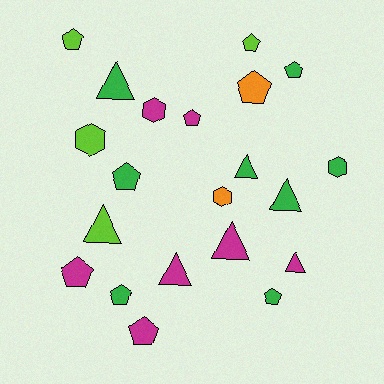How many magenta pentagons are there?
There are 3 magenta pentagons.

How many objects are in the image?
There are 21 objects.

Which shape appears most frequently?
Pentagon, with 10 objects.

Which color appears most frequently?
Green, with 8 objects.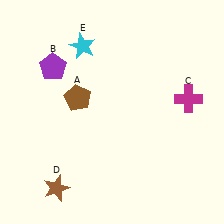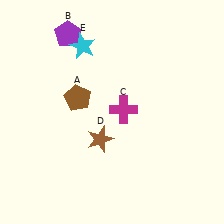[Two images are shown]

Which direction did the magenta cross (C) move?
The magenta cross (C) moved left.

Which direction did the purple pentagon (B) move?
The purple pentagon (B) moved up.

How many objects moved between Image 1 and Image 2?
3 objects moved between the two images.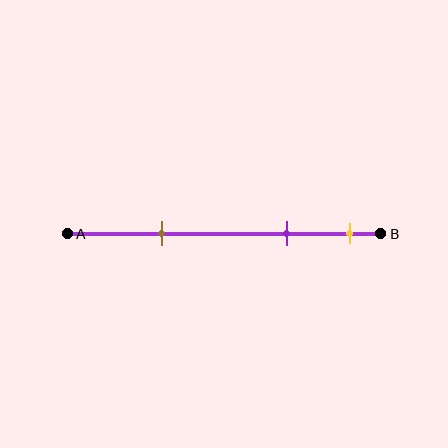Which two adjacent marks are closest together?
The purple and yellow marks are the closest adjacent pair.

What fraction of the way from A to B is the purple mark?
The purple mark is approximately 70% (0.7) of the way from A to B.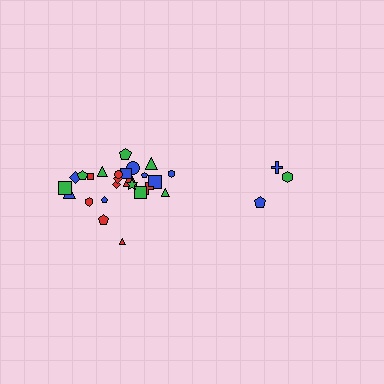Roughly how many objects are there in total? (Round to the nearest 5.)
Roughly 30 objects in total.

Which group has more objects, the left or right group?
The left group.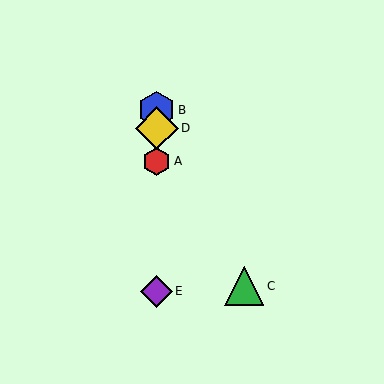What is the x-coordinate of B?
Object B is at x≈157.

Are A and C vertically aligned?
No, A is at x≈157 and C is at x≈244.